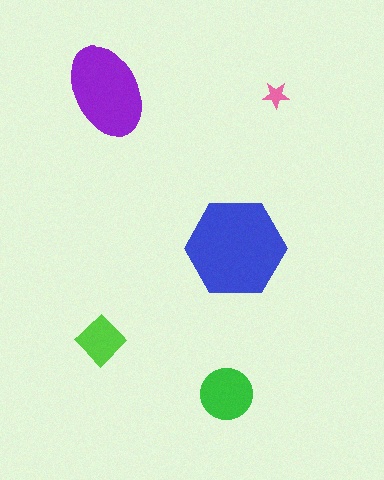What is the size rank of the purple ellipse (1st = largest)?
2nd.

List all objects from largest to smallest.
The blue hexagon, the purple ellipse, the green circle, the lime diamond, the pink star.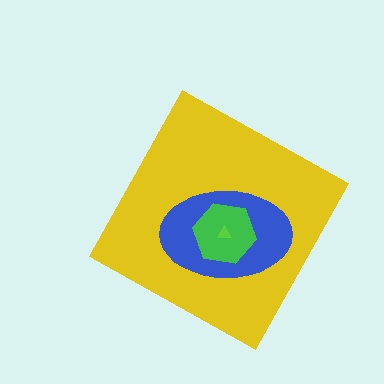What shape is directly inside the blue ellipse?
The green hexagon.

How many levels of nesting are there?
4.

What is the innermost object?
The lime triangle.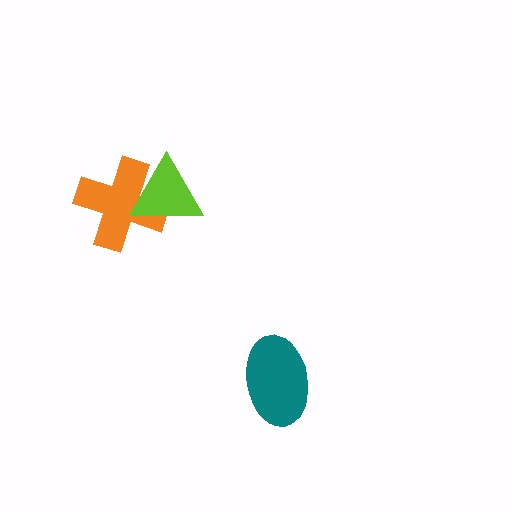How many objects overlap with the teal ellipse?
0 objects overlap with the teal ellipse.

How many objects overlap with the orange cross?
1 object overlaps with the orange cross.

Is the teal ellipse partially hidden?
No, no other shape covers it.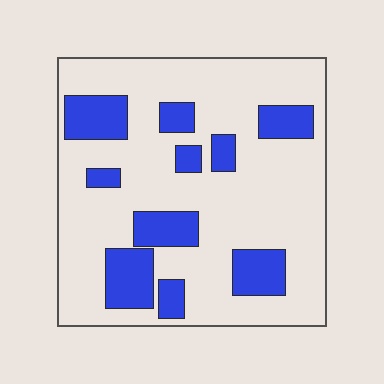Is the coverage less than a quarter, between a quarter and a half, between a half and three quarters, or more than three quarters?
Less than a quarter.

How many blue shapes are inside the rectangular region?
10.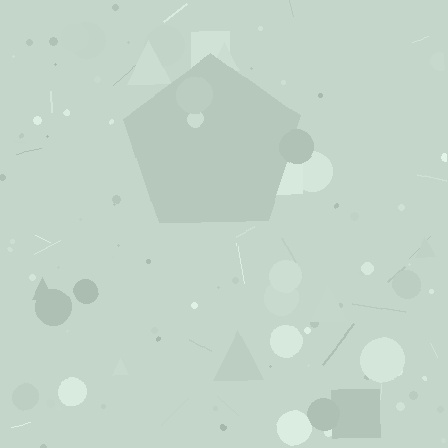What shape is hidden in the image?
A pentagon is hidden in the image.